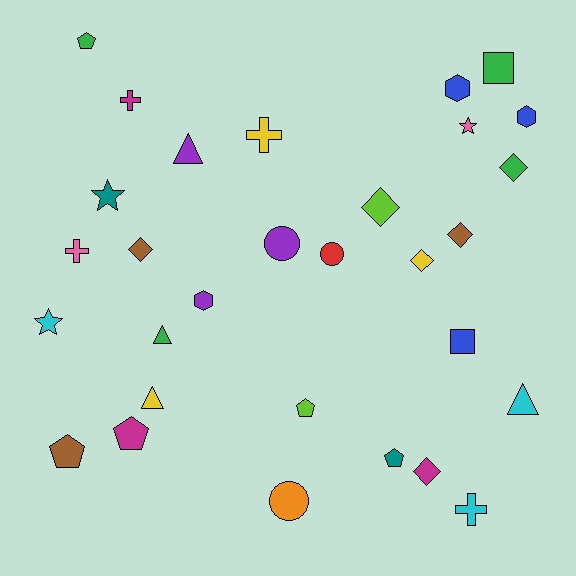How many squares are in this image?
There are 2 squares.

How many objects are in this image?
There are 30 objects.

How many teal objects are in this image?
There are 2 teal objects.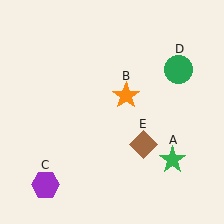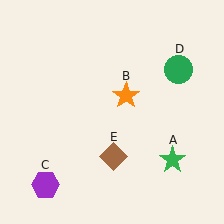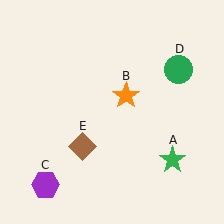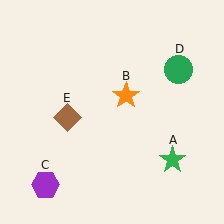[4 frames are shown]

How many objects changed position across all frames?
1 object changed position: brown diamond (object E).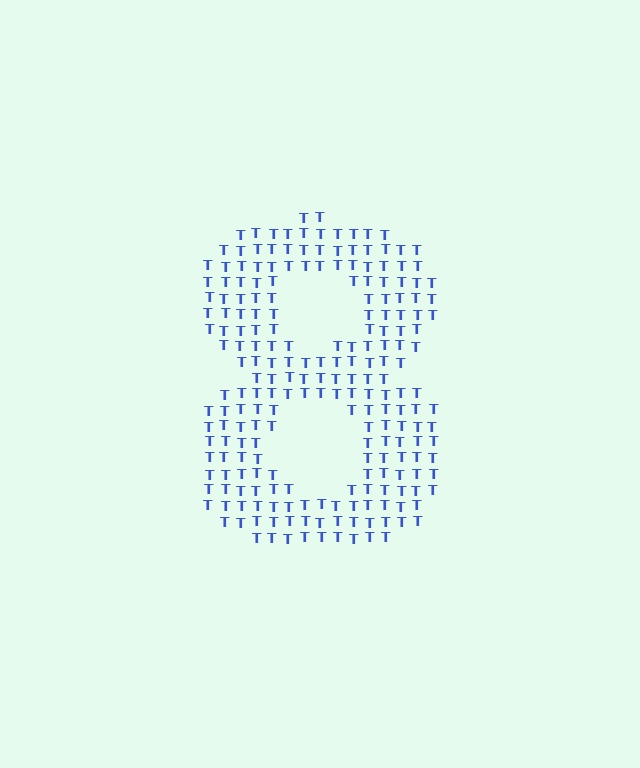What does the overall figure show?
The overall figure shows the digit 8.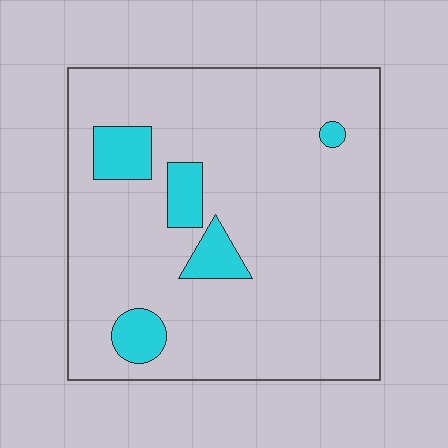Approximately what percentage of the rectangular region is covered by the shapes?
Approximately 10%.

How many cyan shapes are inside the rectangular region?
5.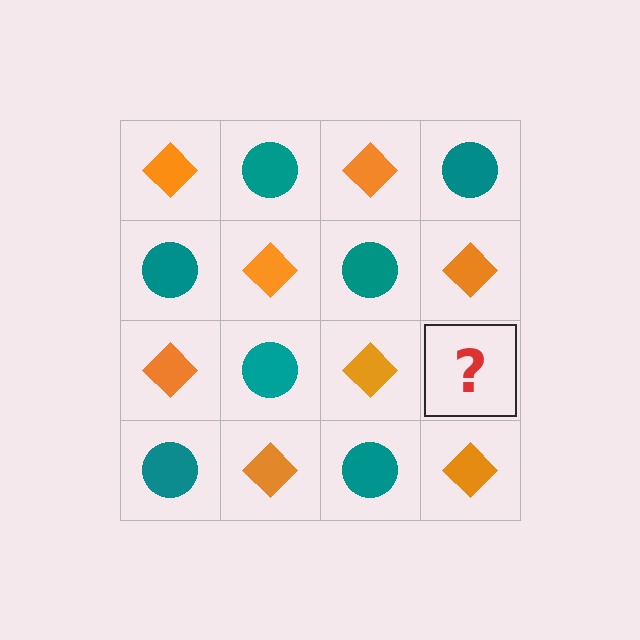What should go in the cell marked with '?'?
The missing cell should contain a teal circle.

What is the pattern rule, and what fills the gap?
The rule is that it alternates orange diamond and teal circle in a checkerboard pattern. The gap should be filled with a teal circle.